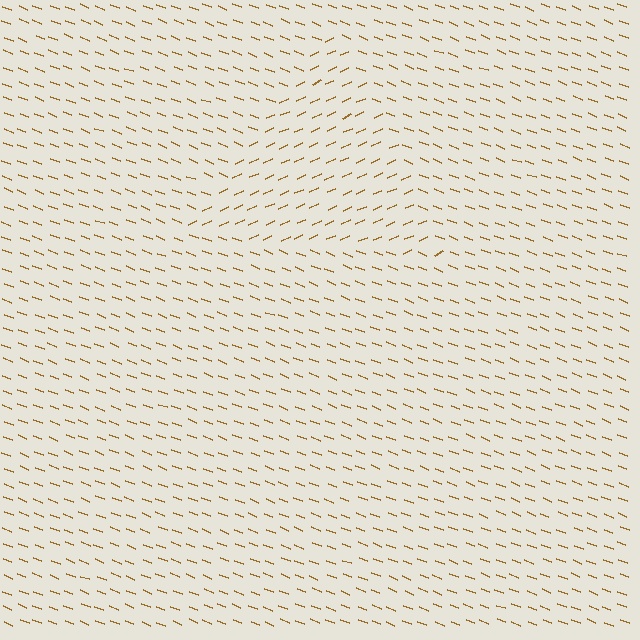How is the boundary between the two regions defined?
The boundary is defined purely by a change in line orientation (approximately 45 degrees difference). All lines are the same color and thickness.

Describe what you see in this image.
The image is filled with small brown line segments. A triangle region in the image has lines oriented differently from the surrounding lines, creating a visible texture boundary.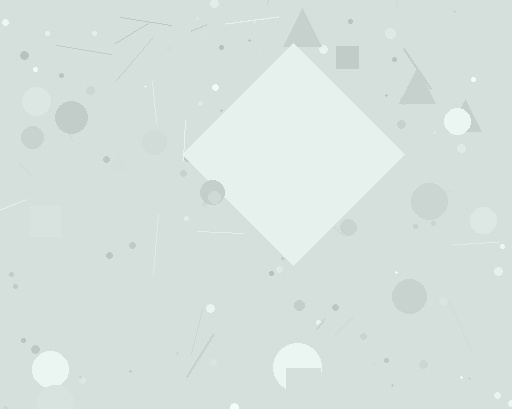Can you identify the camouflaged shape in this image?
The camouflaged shape is a diamond.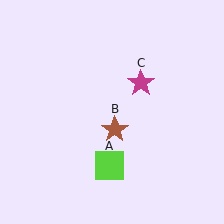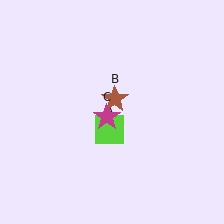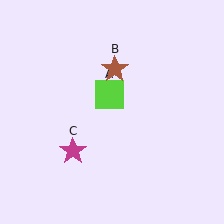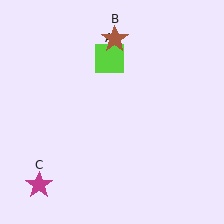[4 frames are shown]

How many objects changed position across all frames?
3 objects changed position: lime square (object A), brown star (object B), magenta star (object C).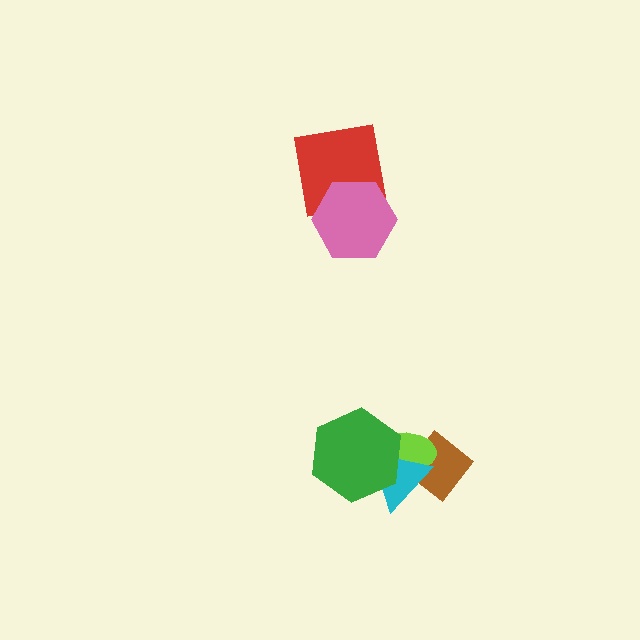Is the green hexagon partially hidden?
No, no other shape covers it.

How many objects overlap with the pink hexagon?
1 object overlaps with the pink hexagon.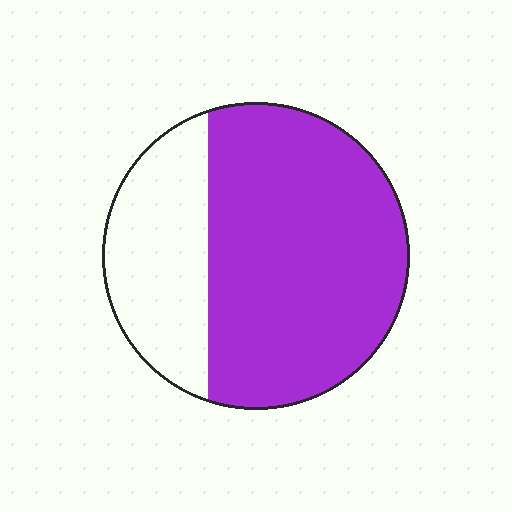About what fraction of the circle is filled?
About two thirds (2/3).